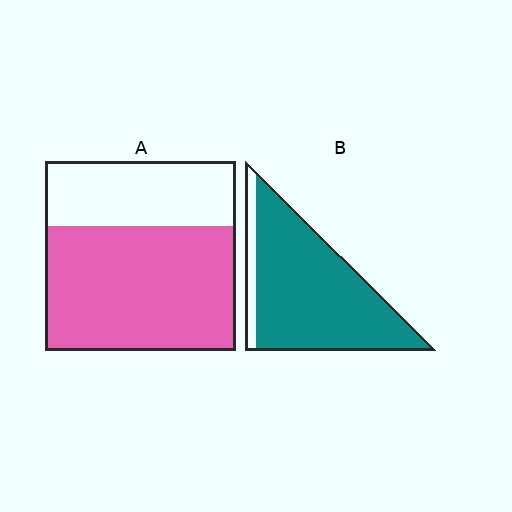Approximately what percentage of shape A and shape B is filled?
A is approximately 65% and B is approximately 90%.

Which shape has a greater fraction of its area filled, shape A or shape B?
Shape B.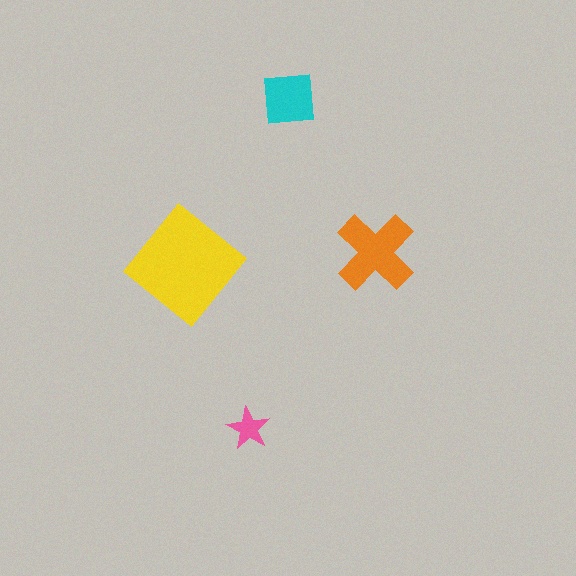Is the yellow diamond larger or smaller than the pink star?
Larger.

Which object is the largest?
The yellow diamond.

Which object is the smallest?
The pink star.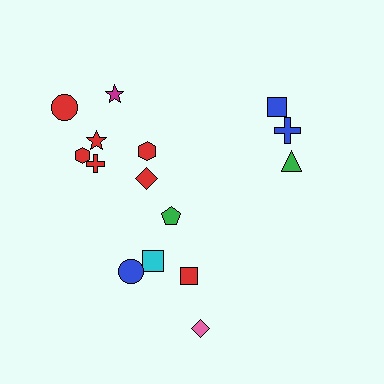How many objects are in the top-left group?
There are 7 objects.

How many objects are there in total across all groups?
There are 15 objects.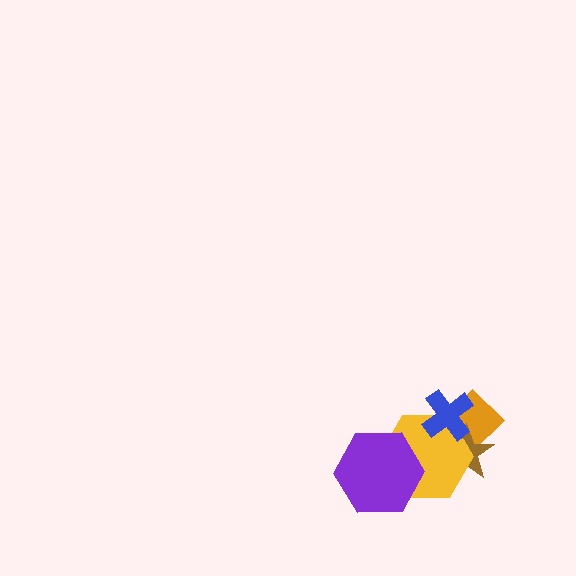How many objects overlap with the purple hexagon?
1 object overlaps with the purple hexagon.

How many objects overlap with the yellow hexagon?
4 objects overlap with the yellow hexagon.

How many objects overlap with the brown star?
3 objects overlap with the brown star.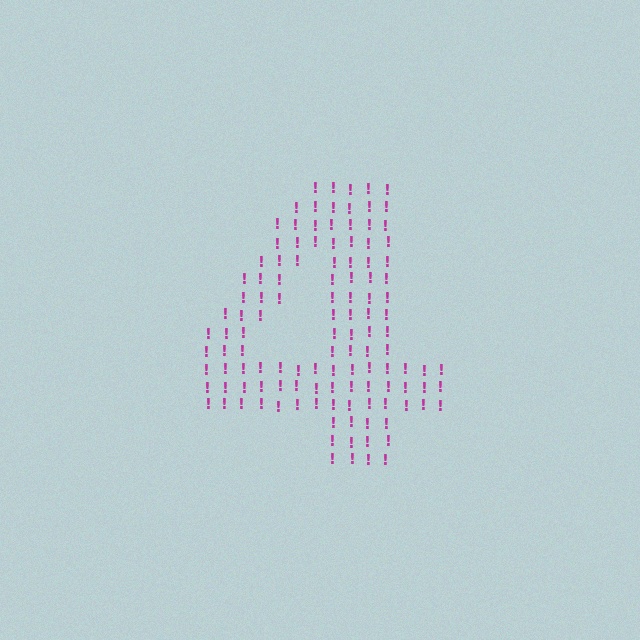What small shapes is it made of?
It is made of small exclamation marks.